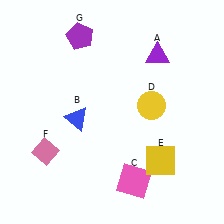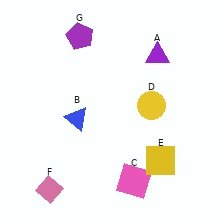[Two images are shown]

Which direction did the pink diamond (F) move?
The pink diamond (F) moved down.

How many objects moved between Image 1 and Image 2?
1 object moved between the two images.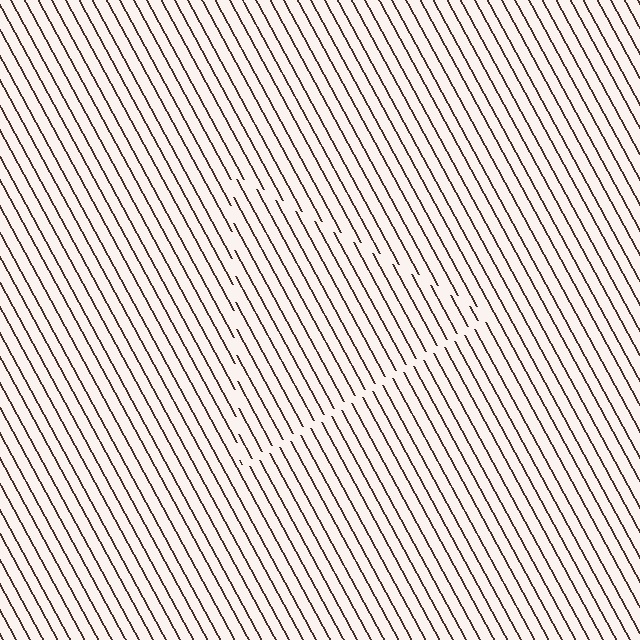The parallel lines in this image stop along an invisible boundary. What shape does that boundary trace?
An illusory triangle. The interior of the shape contains the same grating, shifted by half a period — the contour is defined by the phase discontinuity where line-ends from the inner and outer gratings abut.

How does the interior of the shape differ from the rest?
The interior of the shape contains the same grating, shifted by half a period — the contour is defined by the phase discontinuity where line-ends from the inner and outer gratings abut.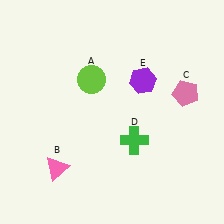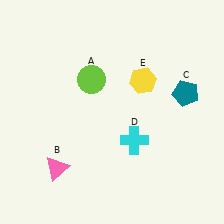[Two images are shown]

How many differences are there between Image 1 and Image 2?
There are 3 differences between the two images.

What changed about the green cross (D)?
In Image 1, D is green. In Image 2, it changed to cyan.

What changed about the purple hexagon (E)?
In Image 1, E is purple. In Image 2, it changed to yellow.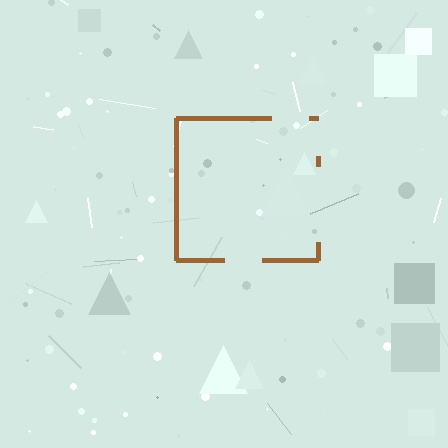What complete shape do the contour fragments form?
The contour fragments form a square.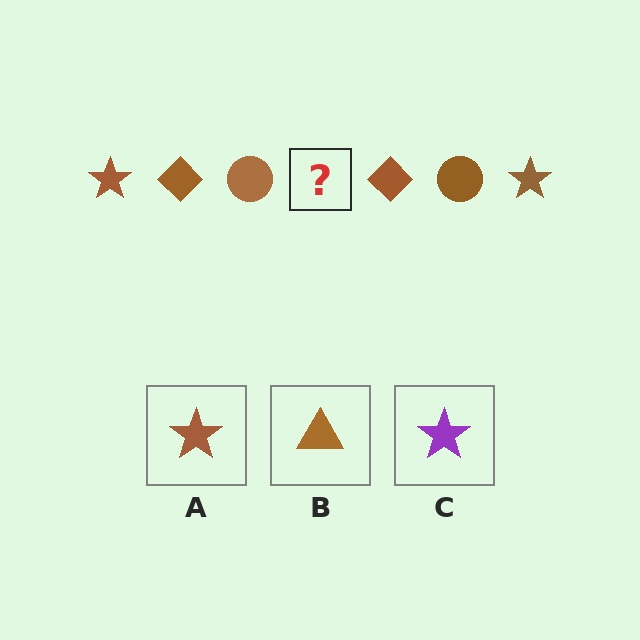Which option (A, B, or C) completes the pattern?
A.